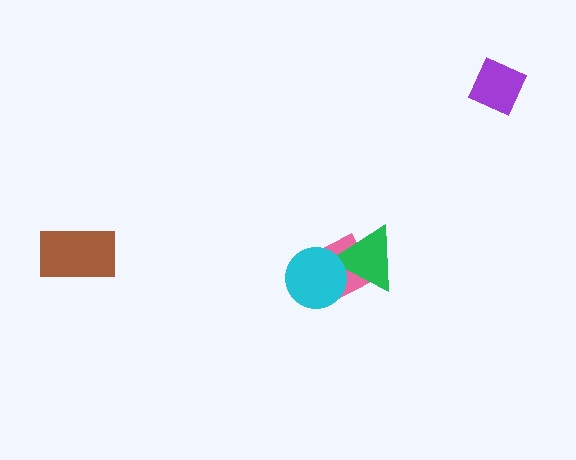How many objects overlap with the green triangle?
2 objects overlap with the green triangle.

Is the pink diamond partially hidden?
Yes, it is partially covered by another shape.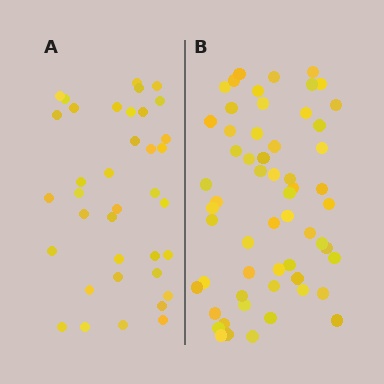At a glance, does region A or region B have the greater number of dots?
Region B (the right region) has more dots.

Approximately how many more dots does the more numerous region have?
Region B has approximately 20 more dots than region A.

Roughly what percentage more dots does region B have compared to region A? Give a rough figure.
About 55% more.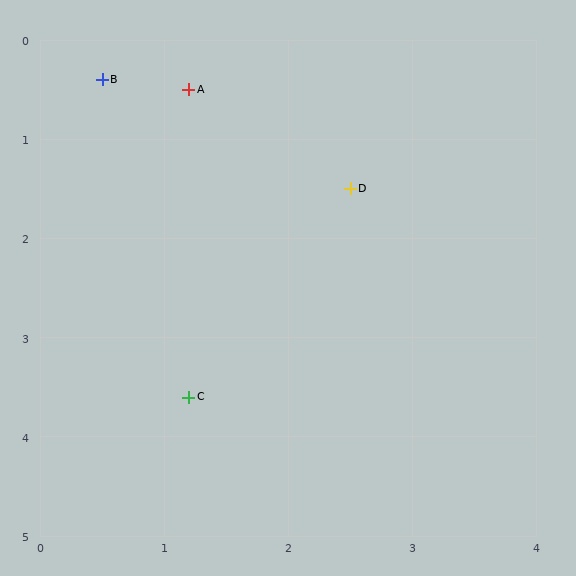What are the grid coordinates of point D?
Point D is at approximately (2.5, 1.5).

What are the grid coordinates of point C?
Point C is at approximately (1.2, 3.6).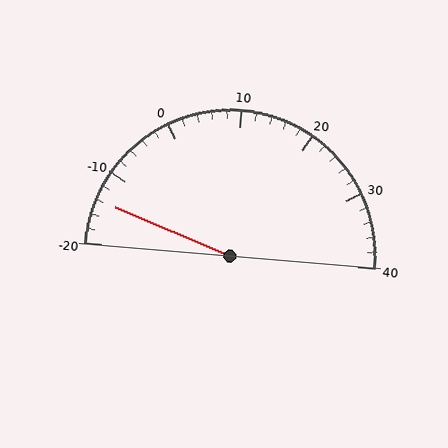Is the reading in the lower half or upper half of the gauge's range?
The reading is in the lower half of the range (-20 to 40).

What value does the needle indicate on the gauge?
The needle indicates approximately -14.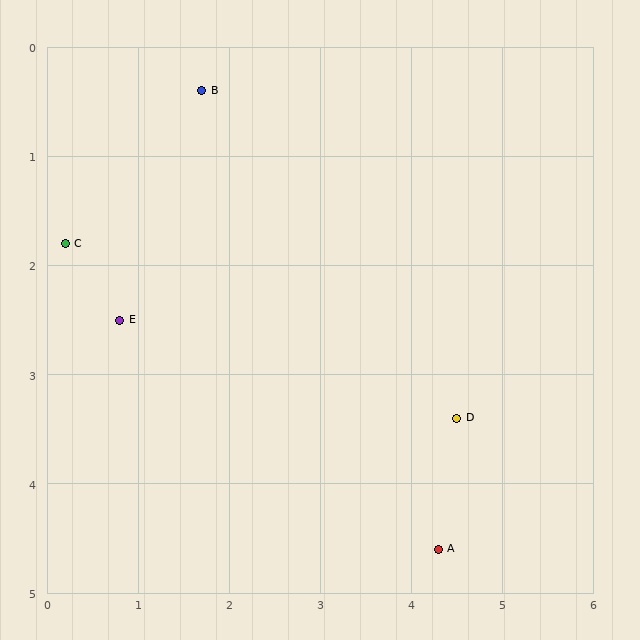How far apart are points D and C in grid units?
Points D and C are about 4.6 grid units apart.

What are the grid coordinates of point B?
Point B is at approximately (1.7, 0.4).